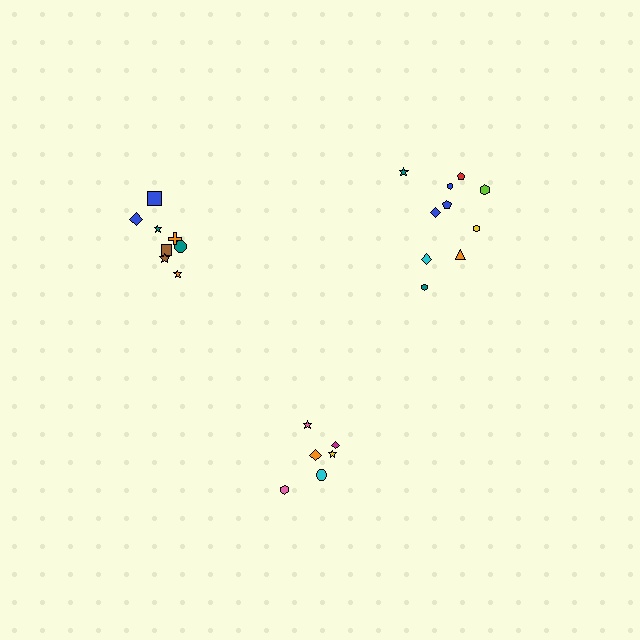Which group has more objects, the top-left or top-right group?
The top-right group.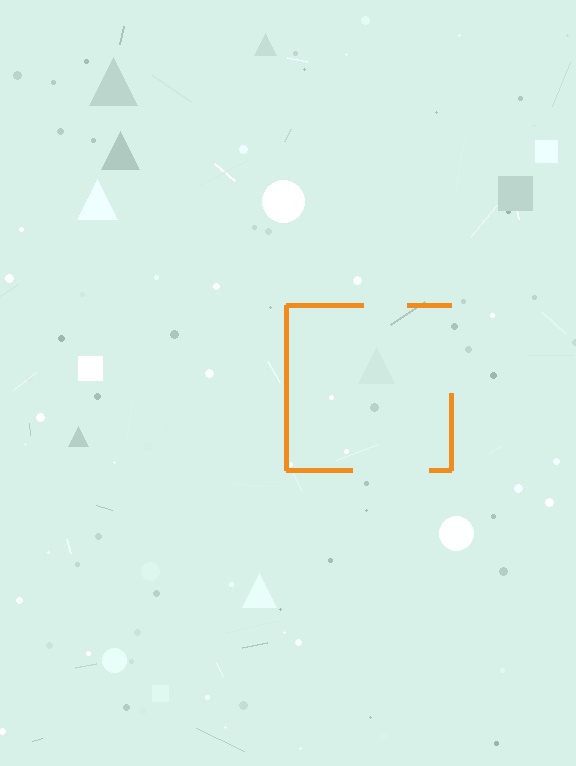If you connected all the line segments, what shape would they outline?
They would outline a square.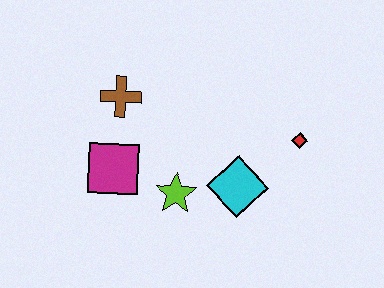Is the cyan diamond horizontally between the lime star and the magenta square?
No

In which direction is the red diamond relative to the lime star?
The red diamond is to the right of the lime star.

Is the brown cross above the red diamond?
Yes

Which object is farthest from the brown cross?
The red diamond is farthest from the brown cross.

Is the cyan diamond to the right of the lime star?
Yes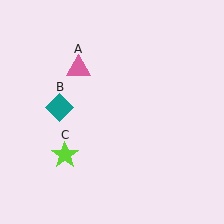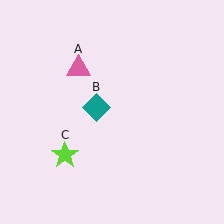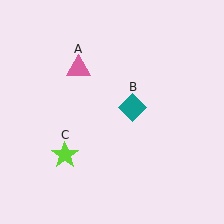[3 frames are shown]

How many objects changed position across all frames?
1 object changed position: teal diamond (object B).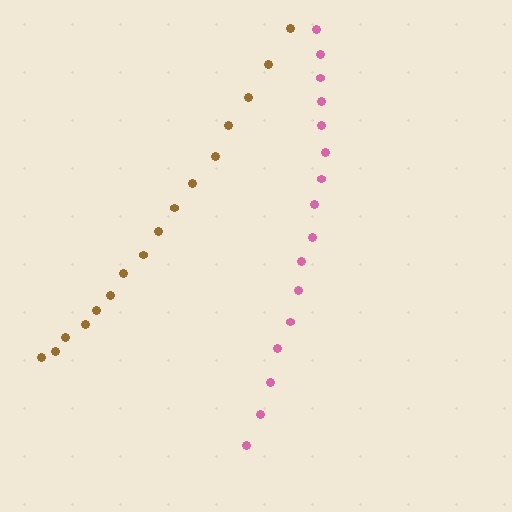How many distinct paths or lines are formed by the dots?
There are 2 distinct paths.